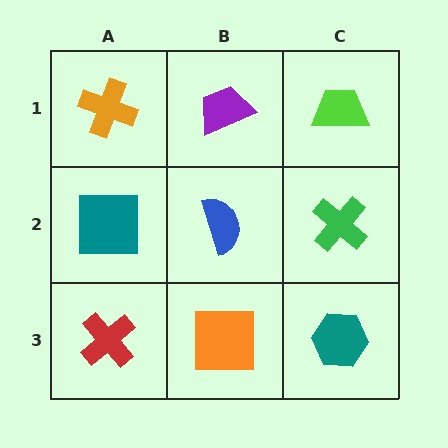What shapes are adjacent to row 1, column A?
A teal square (row 2, column A), a purple trapezoid (row 1, column B).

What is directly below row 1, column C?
A green cross.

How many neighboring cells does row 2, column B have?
4.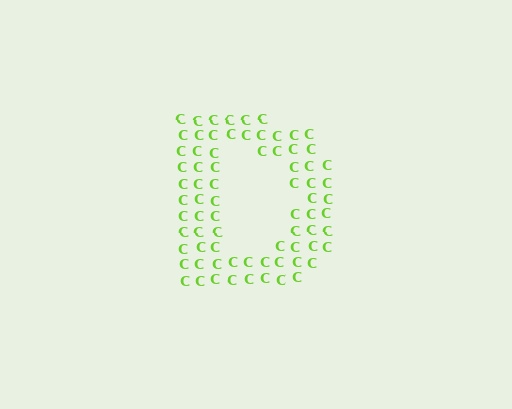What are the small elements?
The small elements are letter C's.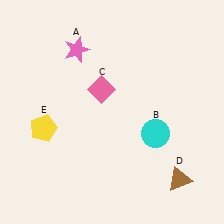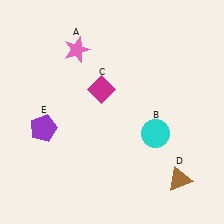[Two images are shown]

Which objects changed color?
C changed from pink to magenta. E changed from yellow to purple.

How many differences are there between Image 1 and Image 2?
There are 2 differences between the two images.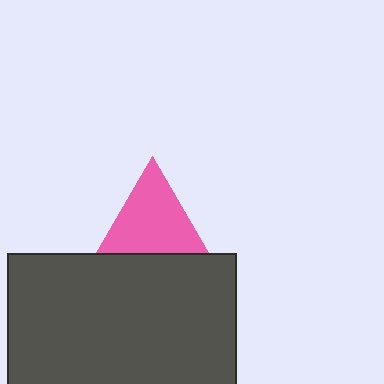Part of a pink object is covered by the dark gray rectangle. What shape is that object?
It is a triangle.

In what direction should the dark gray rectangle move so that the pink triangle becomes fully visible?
The dark gray rectangle should move down. That is the shortest direction to clear the overlap and leave the pink triangle fully visible.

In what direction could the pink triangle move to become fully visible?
The pink triangle could move up. That would shift it out from behind the dark gray rectangle entirely.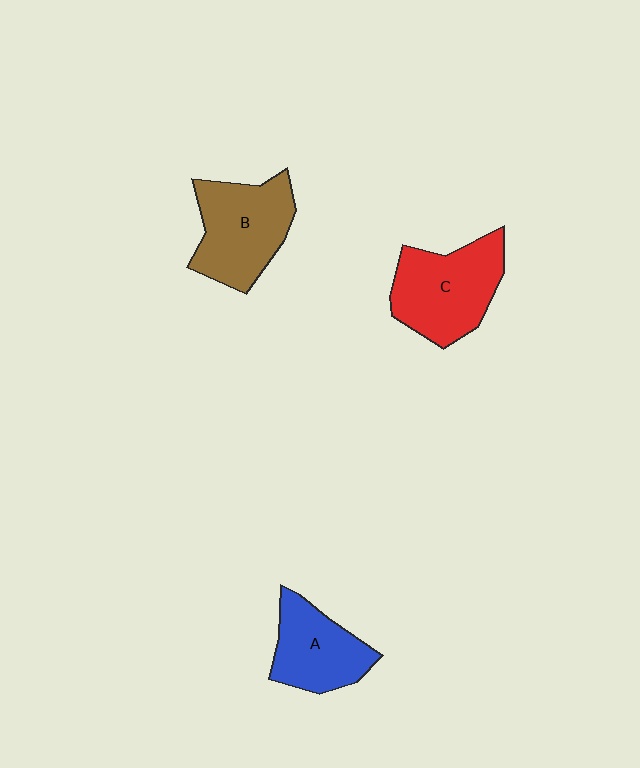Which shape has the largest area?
Shape C (red).